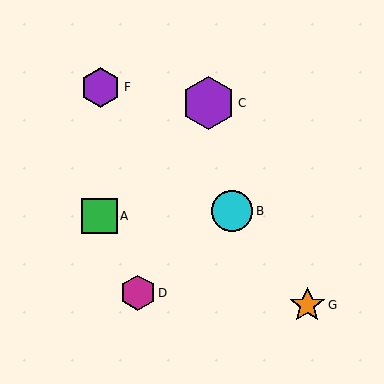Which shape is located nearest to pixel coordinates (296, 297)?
The orange star (labeled G) at (307, 305) is nearest to that location.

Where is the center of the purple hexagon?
The center of the purple hexagon is at (101, 87).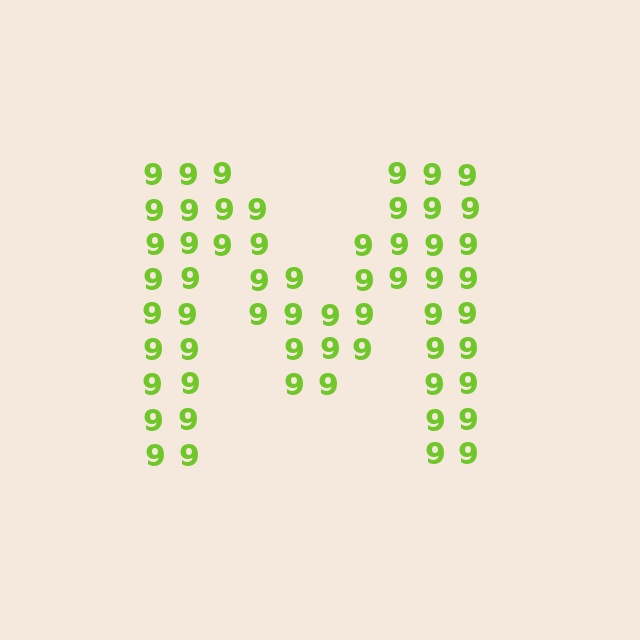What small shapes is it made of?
It is made of small digit 9's.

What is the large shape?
The large shape is the letter M.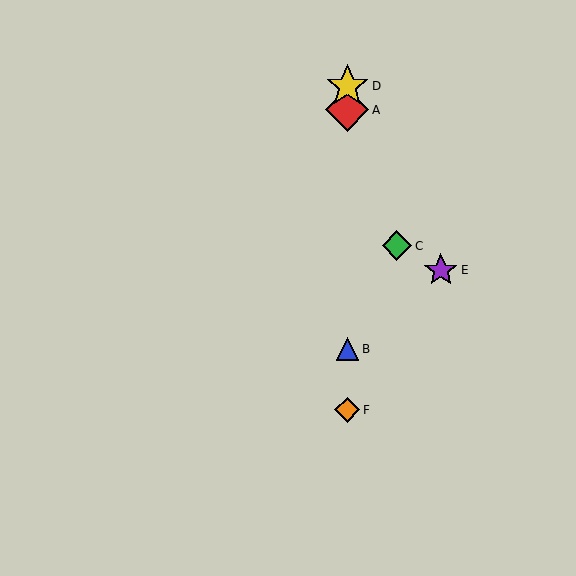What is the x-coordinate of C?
Object C is at x≈397.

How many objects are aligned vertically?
4 objects (A, B, D, F) are aligned vertically.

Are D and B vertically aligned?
Yes, both are at x≈347.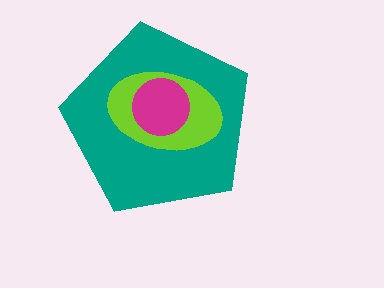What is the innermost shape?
The magenta circle.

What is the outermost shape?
The teal pentagon.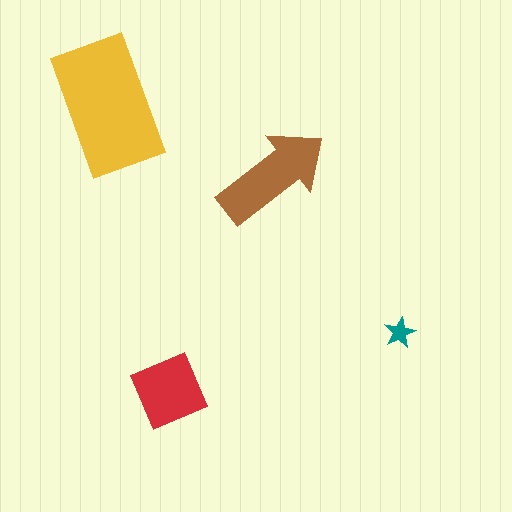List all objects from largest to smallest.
The yellow rectangle, the brown arrow, the red diamond, the teal star.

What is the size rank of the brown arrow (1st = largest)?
2nd.